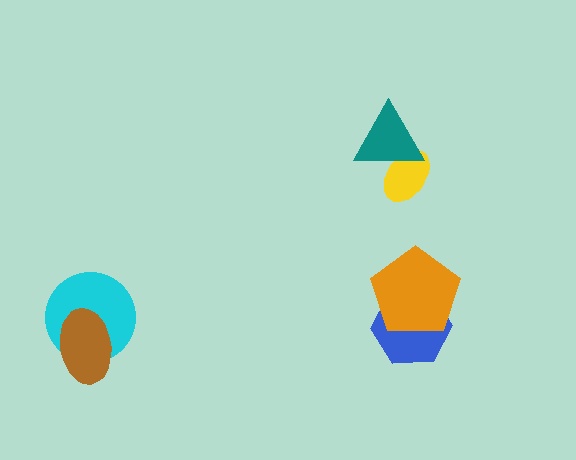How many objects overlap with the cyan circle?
1 object overlaps with the cyan circle.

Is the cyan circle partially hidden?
Yes, it is partially covered by another shape.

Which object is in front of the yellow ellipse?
The teal triangle is in front of the yellow ellipse.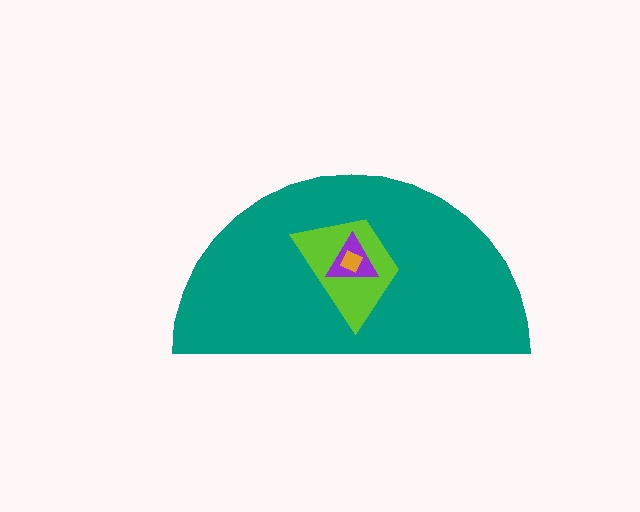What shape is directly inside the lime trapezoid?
The purple triangle.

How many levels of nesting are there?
4.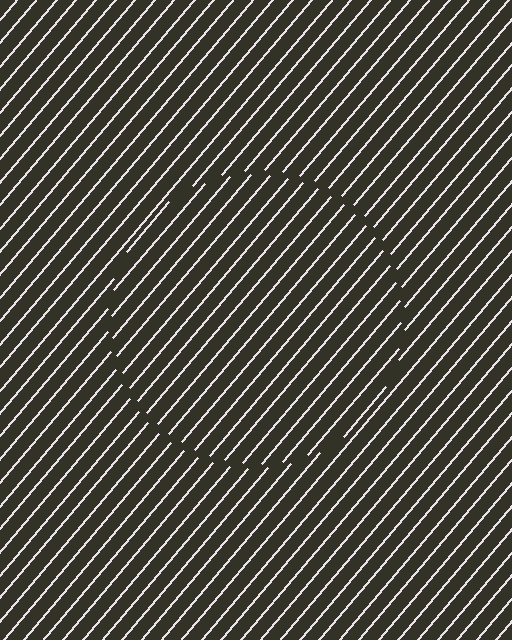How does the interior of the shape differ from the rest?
The interior of the shape contains the same grating, shifted by half a period — the contour is defined by the phase discontinuity where line-ends from the inner and outer gratings abut.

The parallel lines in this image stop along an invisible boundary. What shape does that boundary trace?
An illusory circle. The interior of the shape contains the same grating, shifted by half a period — the contour is defined by the phase discontinuity where line-ends from the inner and outer gratings abut.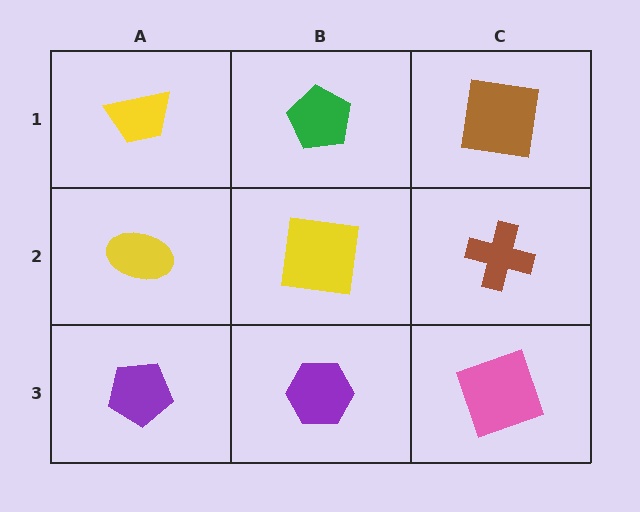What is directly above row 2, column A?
A yellow trapezoid.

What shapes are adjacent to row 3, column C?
A brown cross (row 2, column C), a purple hexagon (row 3, column B).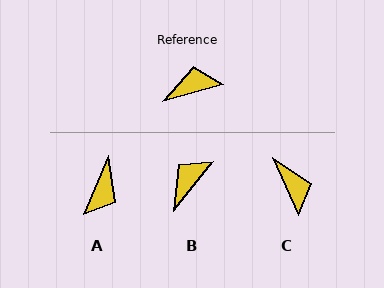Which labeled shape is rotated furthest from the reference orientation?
A, about 129 degrees away.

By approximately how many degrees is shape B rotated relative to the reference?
Approximately 36 degrees counter-clockwise.